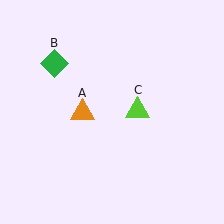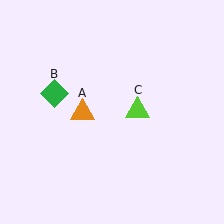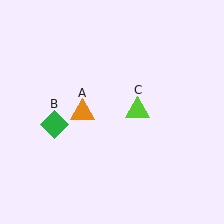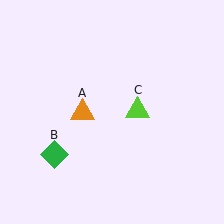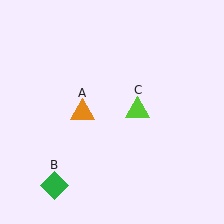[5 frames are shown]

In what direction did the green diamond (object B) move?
The green diamond (object B) moved down.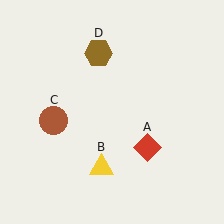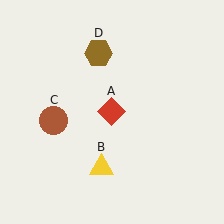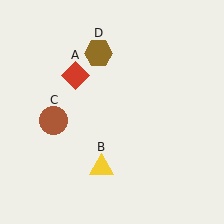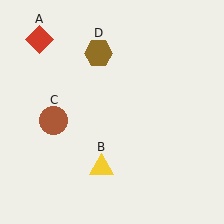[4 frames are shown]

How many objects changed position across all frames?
1 object changed position: red diamond (object A).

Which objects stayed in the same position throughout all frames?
Yellow triangle (object B) and brown circle (object C) and brown hexagon (object D) remained stationary.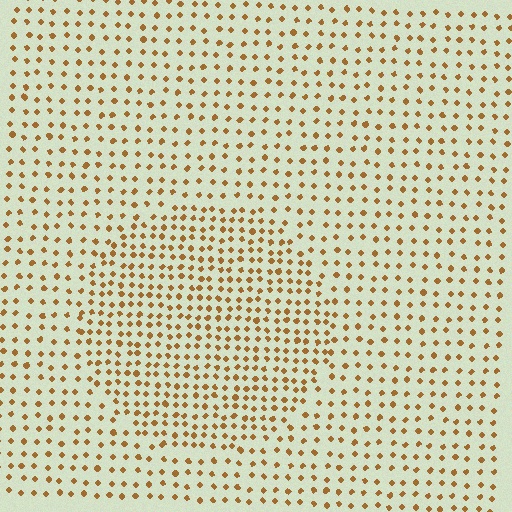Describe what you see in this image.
The image contains small brown elements arranged at two different densities. A circle-shaped region is visible where the elements are more densely packed than the surrounding area.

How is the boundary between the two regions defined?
The boundary is defined by a change in element density (approximately 1.7x ratio). All elements are the same color, size, and shape.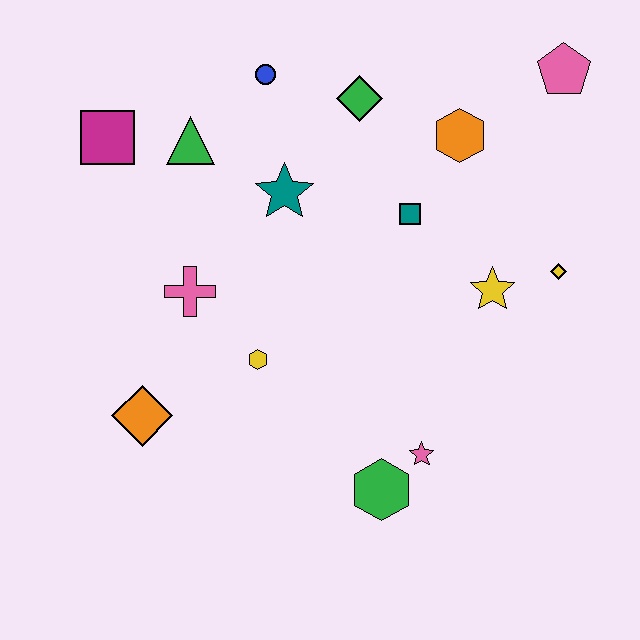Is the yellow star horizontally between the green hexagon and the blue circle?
No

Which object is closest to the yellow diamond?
The yellow star is closest to the yellow diamond.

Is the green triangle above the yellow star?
Yes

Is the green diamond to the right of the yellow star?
No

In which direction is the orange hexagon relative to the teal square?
The orange hexagon is above the teal square.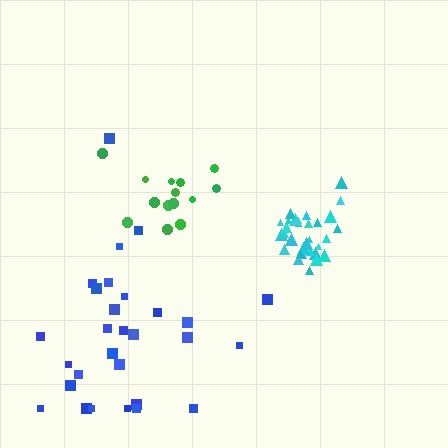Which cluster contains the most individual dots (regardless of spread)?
Cyan (32).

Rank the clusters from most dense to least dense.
cyan, green, blue.